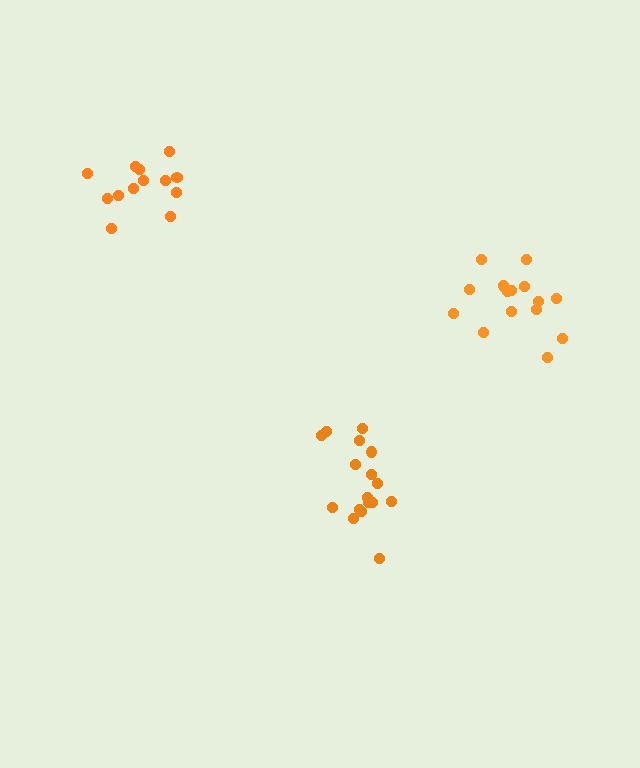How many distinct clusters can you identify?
There are 3 distinct clusters.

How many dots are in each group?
Group 1: 13 dots, Group 2: 16 dots, Group 3: 17 dots (46 total).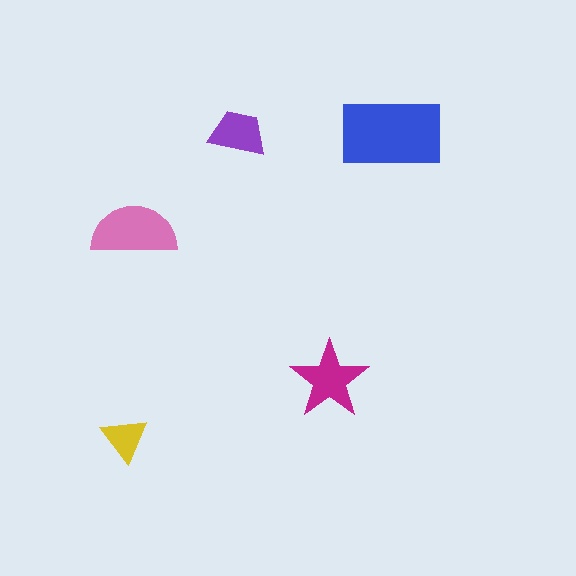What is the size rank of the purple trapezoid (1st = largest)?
4th.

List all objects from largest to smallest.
The blue rectangle, the pink semicircle, the magenta star, the purple trapezoid, the yellow triangle.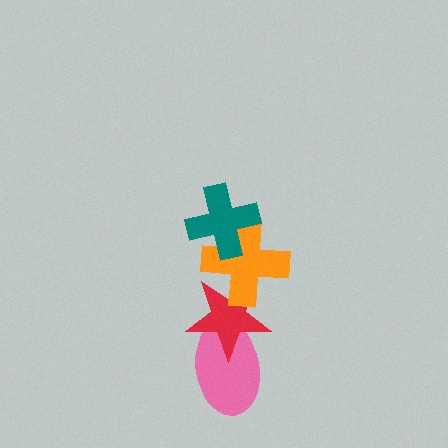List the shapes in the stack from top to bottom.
From top to bottom: the teal cross, the orange cross, the red star, the pink ellipse.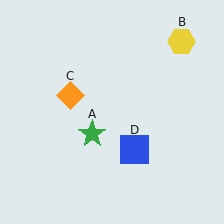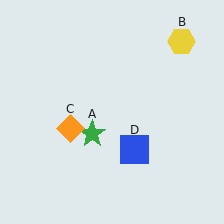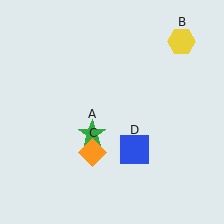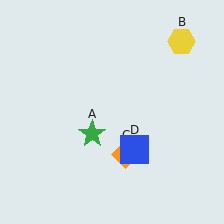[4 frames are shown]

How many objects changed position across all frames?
1 object changed position: orange diamond (object C).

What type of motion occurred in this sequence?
The orange diamond (object C) rotated counterclockwise around the center of the scene.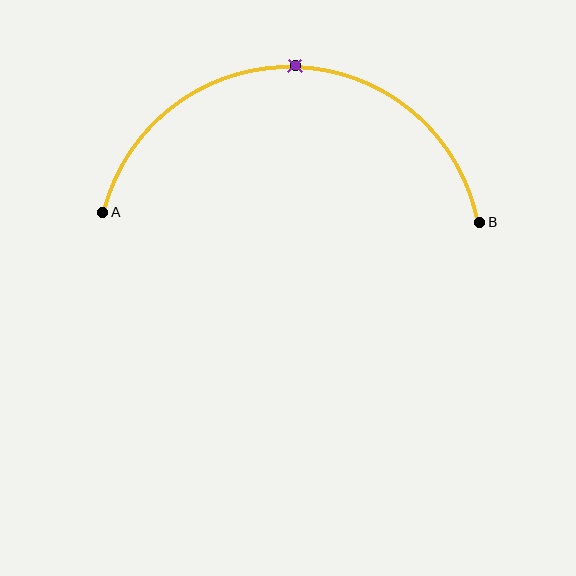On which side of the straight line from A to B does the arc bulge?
The arc bulges above the straight line connecting A and B.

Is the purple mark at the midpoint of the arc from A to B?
Yes. The purple mark lies on the arc at equal arc-length from both A and B — it is the arc midpoint.